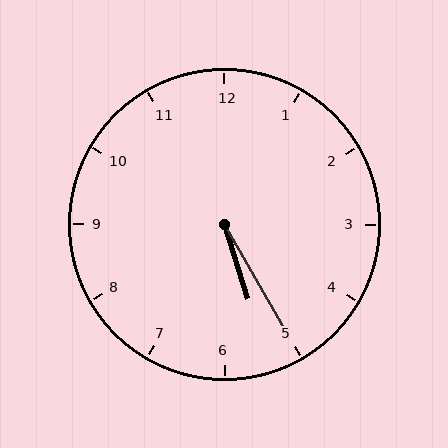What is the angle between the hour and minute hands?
Approximately 12 degrees.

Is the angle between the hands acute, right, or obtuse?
It is acute.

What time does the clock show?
5:25.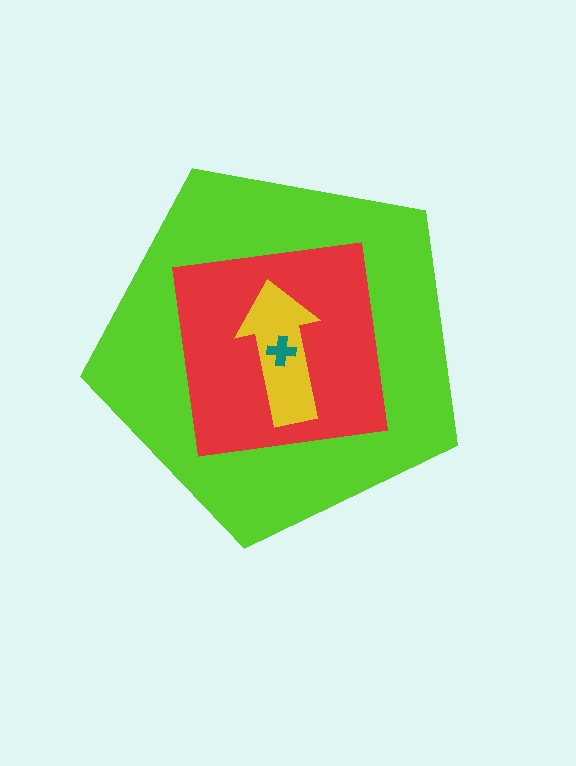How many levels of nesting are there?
4.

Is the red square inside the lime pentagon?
Yes.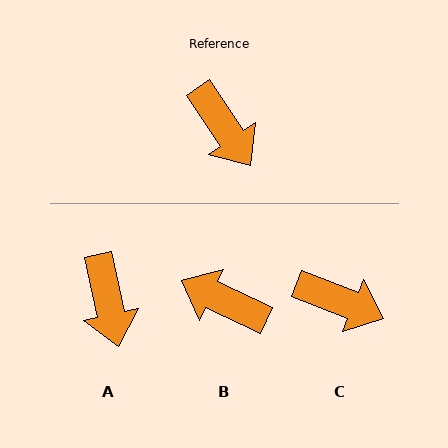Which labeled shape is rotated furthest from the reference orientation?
B, about 149 degrees away.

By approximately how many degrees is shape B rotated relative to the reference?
Approximately 149 degrees clockwise.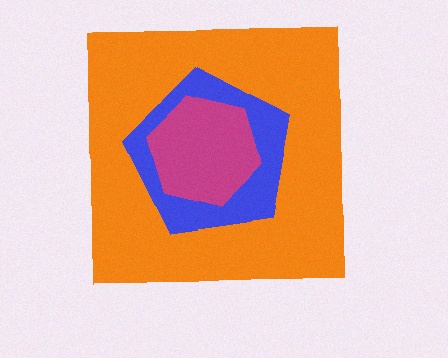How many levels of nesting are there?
3.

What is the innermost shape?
The magenta hexagon.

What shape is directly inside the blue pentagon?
The magenta hexagon.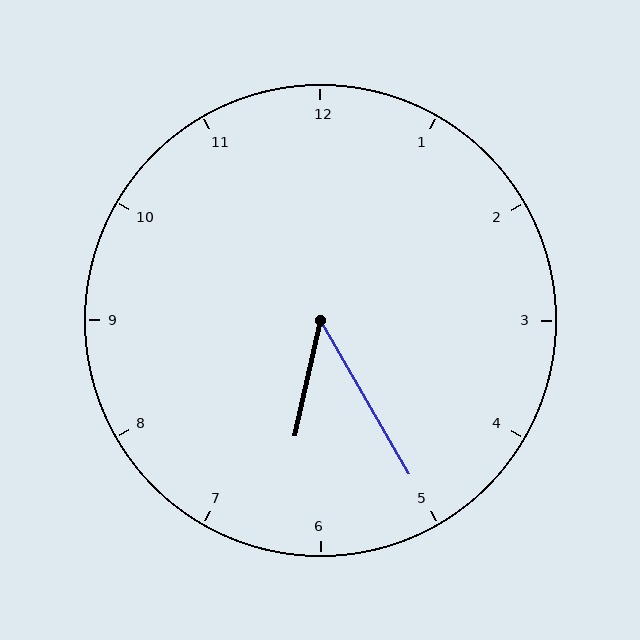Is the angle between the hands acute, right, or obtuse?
It is acute.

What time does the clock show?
6:25.